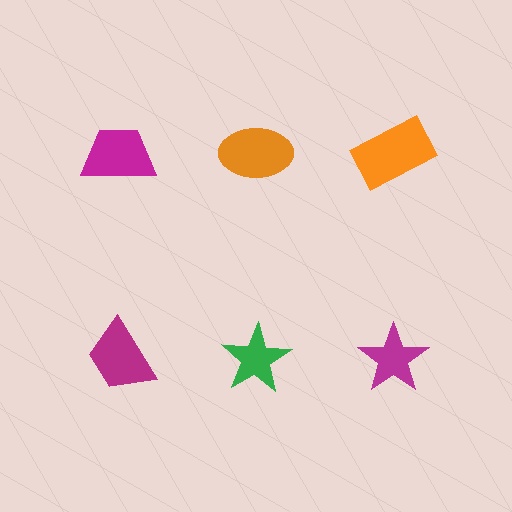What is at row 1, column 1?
A magenta trapezoid.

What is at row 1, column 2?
An orange ellipse.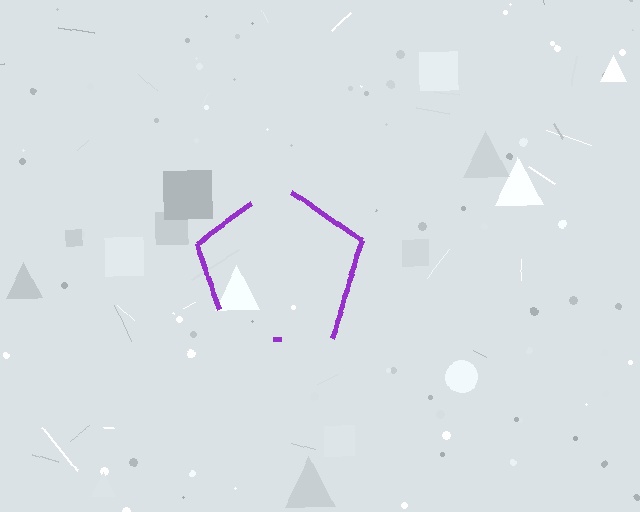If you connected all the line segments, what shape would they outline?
They would outline a pentagon.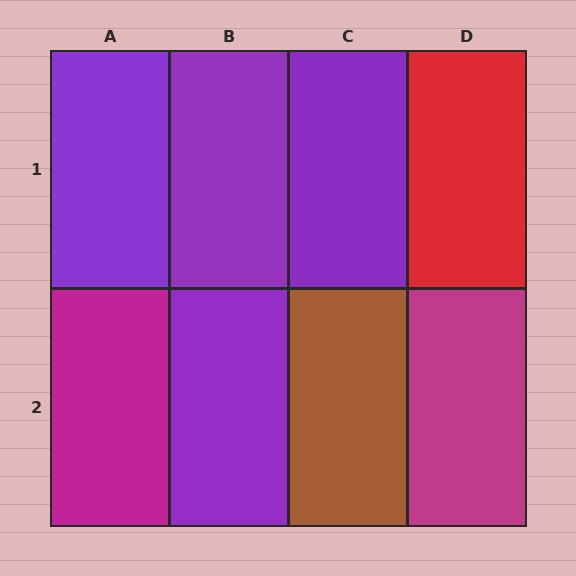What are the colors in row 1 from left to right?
Purple, purple, purple, red.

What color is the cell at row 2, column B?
Purple.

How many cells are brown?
1 cell is brown.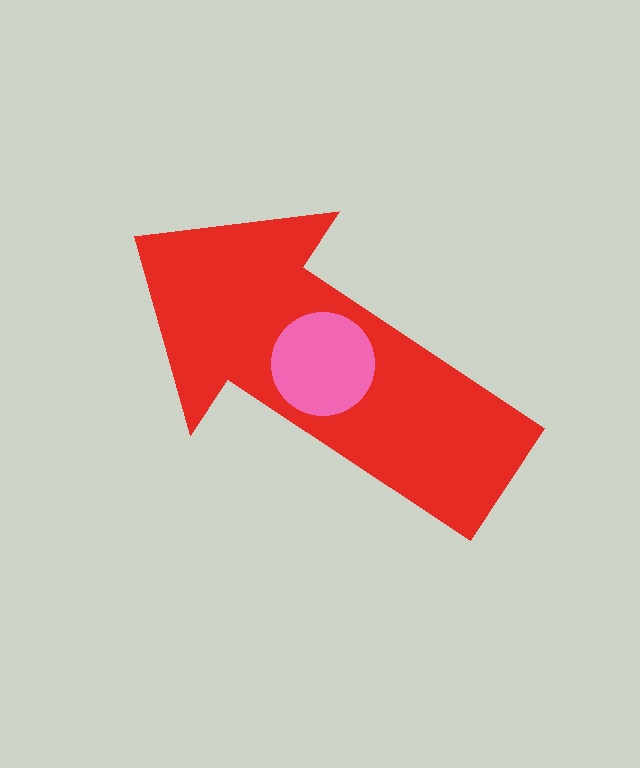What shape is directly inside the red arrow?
The pink circle.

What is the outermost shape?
The red arrow.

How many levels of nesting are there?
2.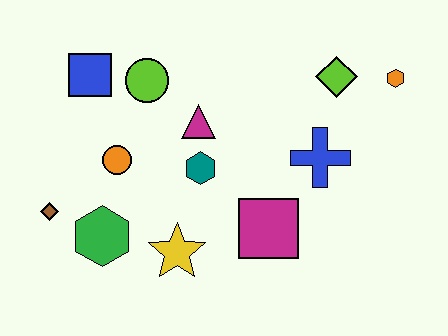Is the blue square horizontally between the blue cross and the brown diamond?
Yes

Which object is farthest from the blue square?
The orange hexagon is farthest from the blue square.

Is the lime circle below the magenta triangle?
No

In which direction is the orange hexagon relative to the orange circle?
The orange hexagon is to the right of the orange circle.